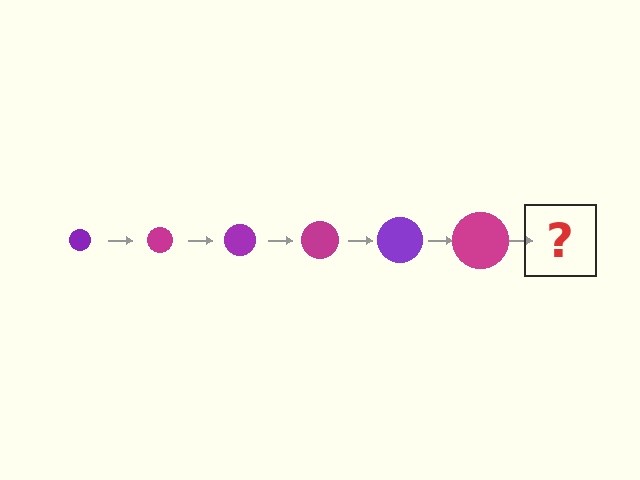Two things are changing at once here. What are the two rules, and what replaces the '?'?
The two rules are that the circle grows larger each step and the color cycles through purple and magenta. The '?' should be a purple circle, larger than the previous one.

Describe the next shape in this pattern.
It should be a purple circle, larger than the previous one.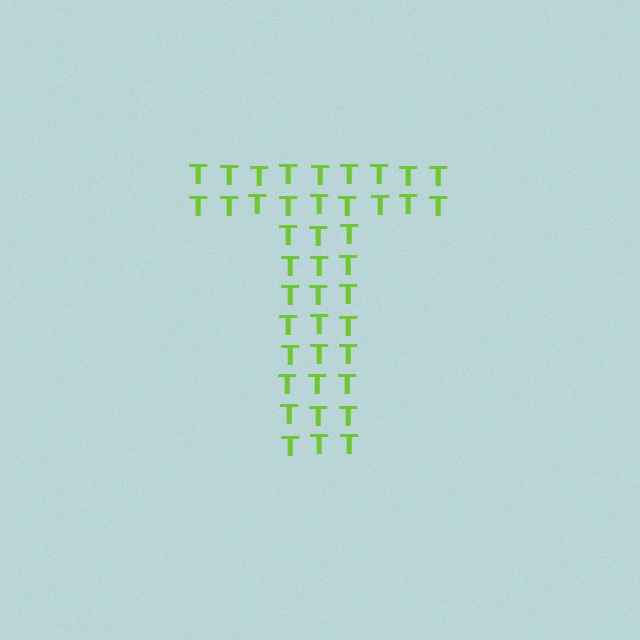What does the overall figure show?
The overall figure shows the letter T.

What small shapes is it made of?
It is made of small letter T's.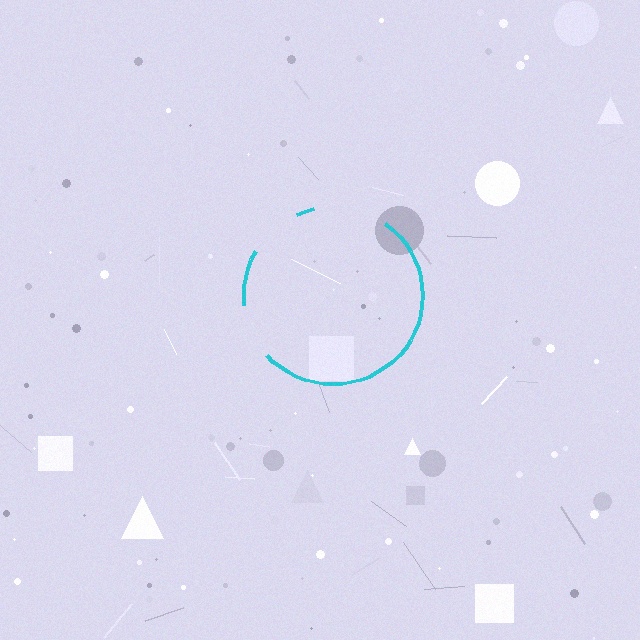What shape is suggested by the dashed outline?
The dashed outline suggests a circle.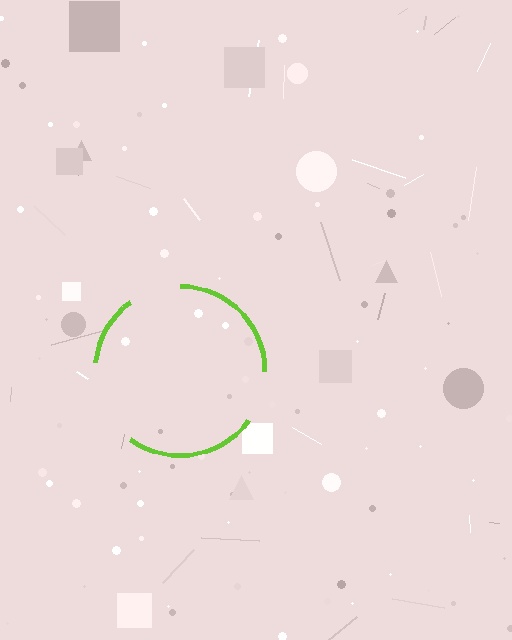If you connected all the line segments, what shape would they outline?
They would outline a circle.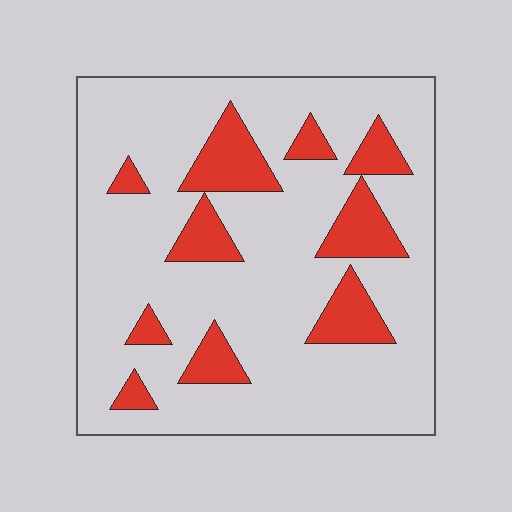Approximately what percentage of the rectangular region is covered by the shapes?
Approximately 20%.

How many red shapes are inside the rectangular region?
10.